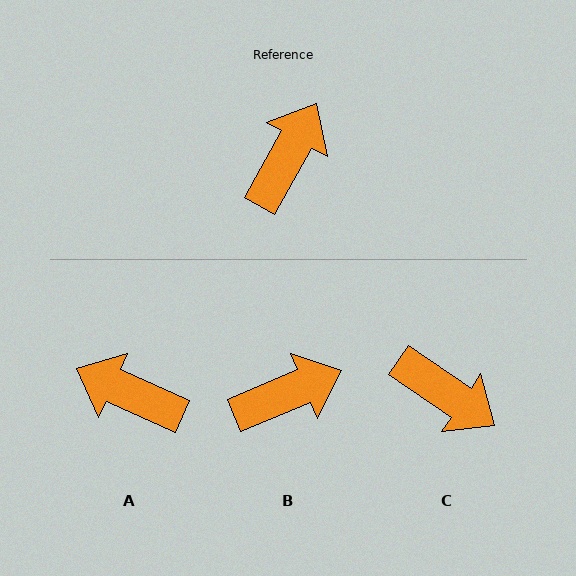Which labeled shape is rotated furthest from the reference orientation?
C, about 95 degrees away.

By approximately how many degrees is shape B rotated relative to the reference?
Approximately 38 degrees clockwise.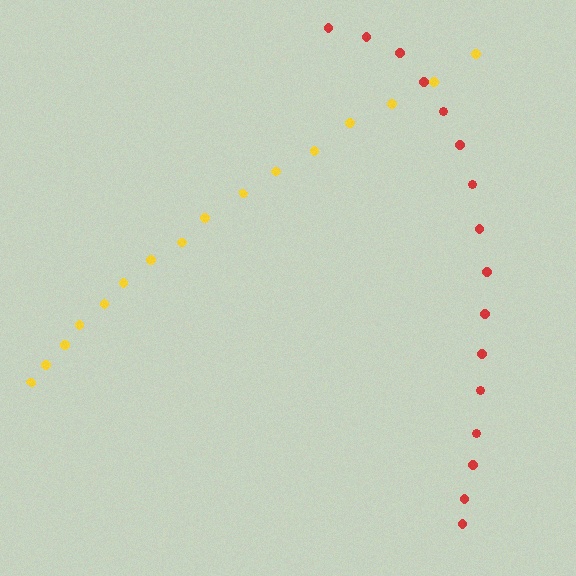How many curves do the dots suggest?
There are 2 distinct paths.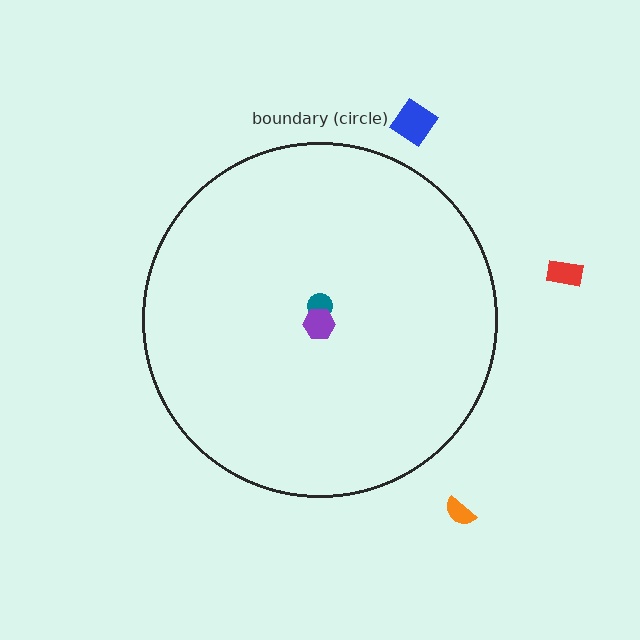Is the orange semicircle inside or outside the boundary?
Outside.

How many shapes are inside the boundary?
2 inside, 3 outside.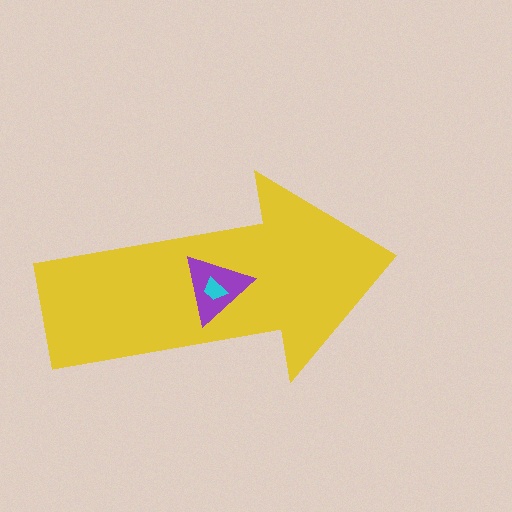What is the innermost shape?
The cyan trapezoid.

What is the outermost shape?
The yellow arrow.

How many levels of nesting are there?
3.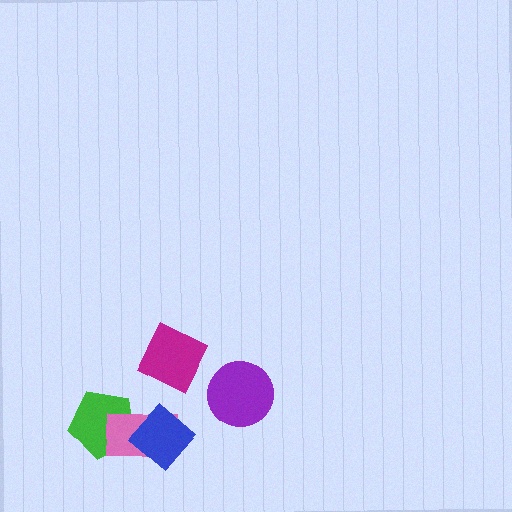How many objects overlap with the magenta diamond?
0 objects overlap with the magenta diamond.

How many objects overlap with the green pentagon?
2 objects overlap with the green pentagon.